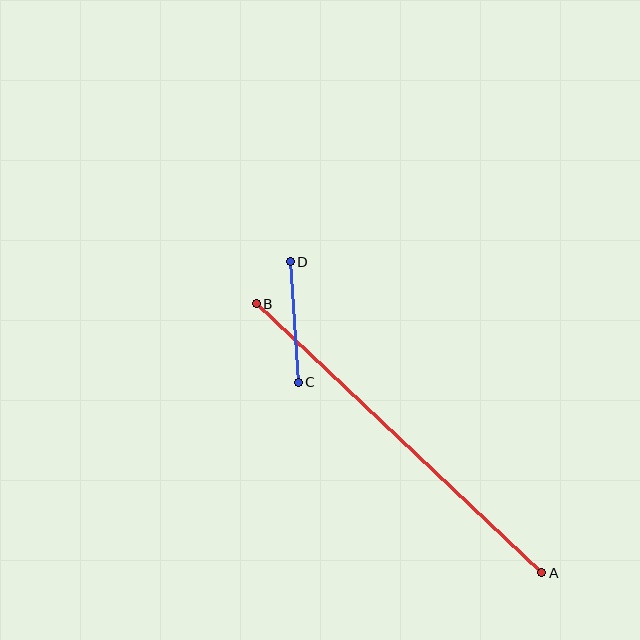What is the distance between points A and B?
The distance is approximately 392 pixels.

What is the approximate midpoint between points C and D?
The midpoint is at approximately (294, 322) pixels.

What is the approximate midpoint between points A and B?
The midpoint is at approximately (399, 438) pixels.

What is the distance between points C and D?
The distance is approximately 121 pixels.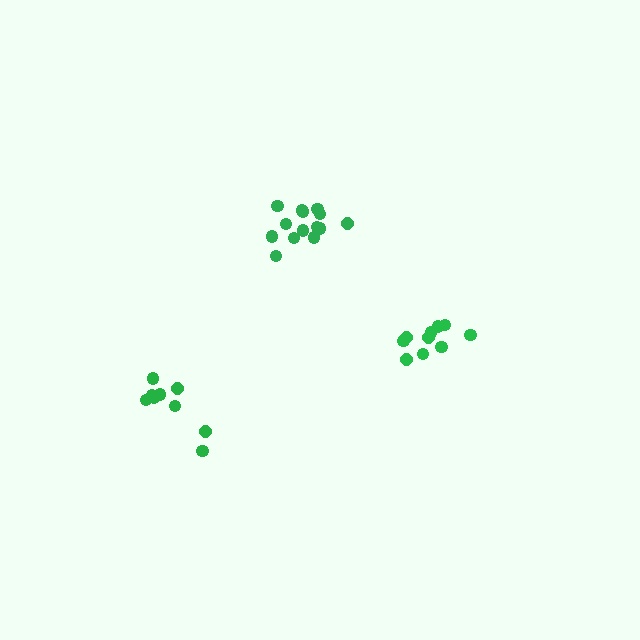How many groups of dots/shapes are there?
There are 3 groups.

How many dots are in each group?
Group 1: 10 dots, Group 2: 9 dots, Group 3: 14 dots (33 total).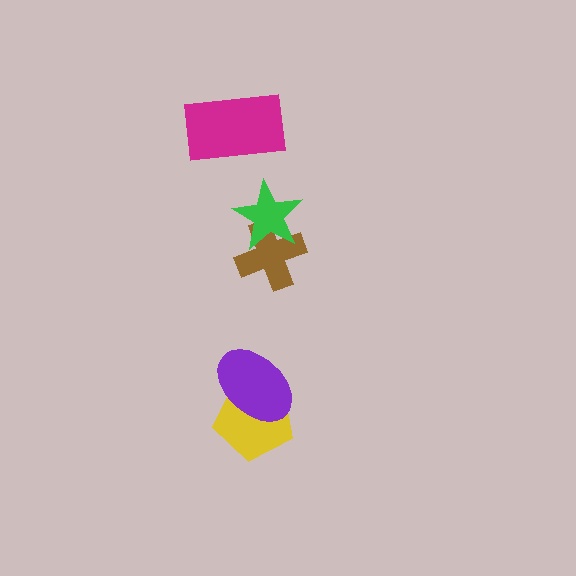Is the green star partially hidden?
No, no other shape covers it.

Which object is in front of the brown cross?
The green star is in front of the brown cross.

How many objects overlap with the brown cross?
1 object overlaps with the brown cross.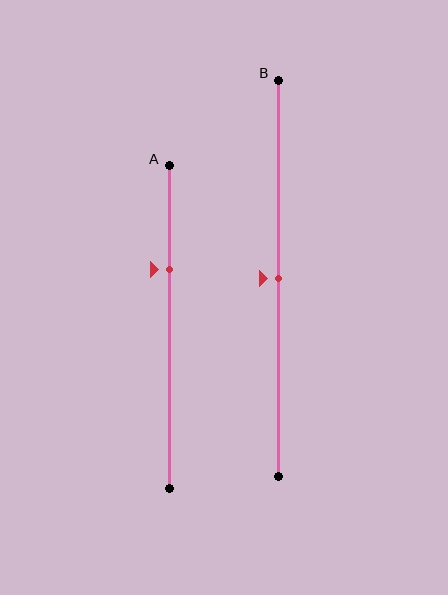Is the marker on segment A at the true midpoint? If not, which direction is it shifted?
No, the marker on segment A is shifted upward by about 18% of the segment length.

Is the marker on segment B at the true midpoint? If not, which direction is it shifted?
Yes, the marker on segment B is at the true midpoint.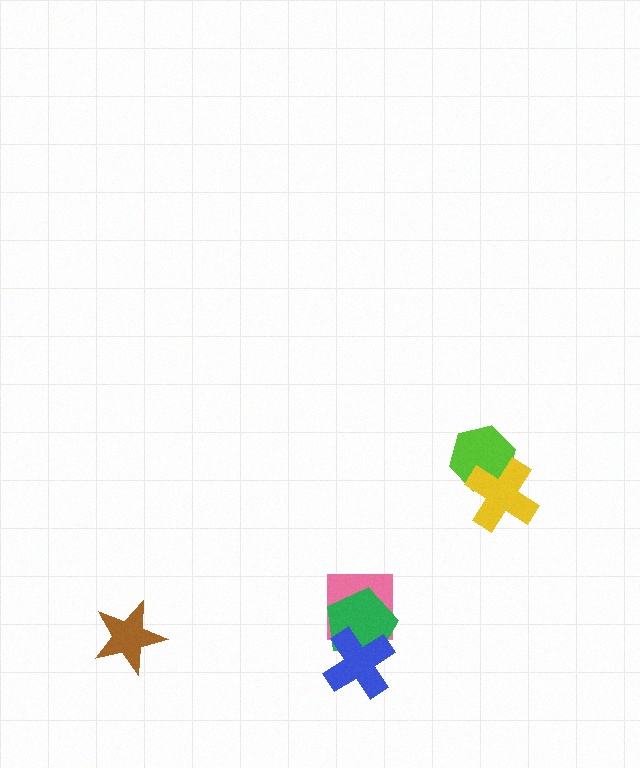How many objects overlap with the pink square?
2 objects overlap with the pink square.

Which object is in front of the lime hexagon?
The yellow cross is in front of the lime hexagon.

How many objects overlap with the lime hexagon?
1 object overlaps with the lime hexagon.